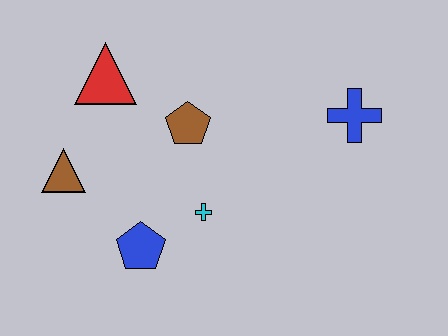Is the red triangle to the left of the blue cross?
Yes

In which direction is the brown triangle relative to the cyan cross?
The brown triangle is to the left of the cyan cross.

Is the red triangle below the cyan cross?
No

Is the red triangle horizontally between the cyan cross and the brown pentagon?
No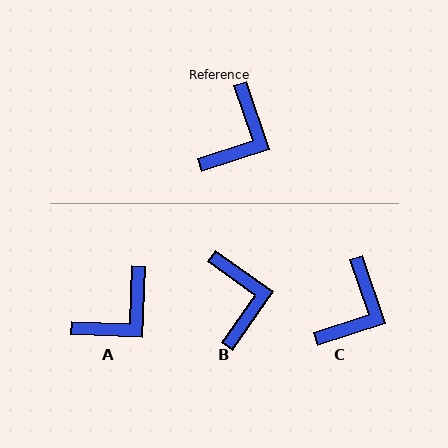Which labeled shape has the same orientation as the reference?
C.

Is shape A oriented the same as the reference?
No, it is off by about 21 degrees.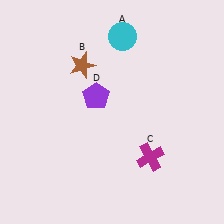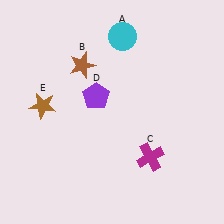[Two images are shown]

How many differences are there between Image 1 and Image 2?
There is 1 difference between the two images.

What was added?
A brown star (E) was added in Image 2.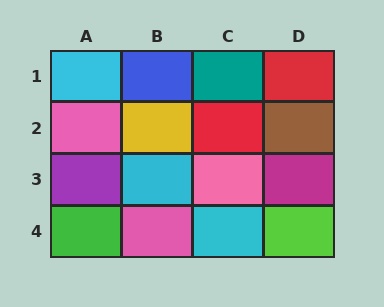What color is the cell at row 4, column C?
Cyan.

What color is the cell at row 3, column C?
Pink.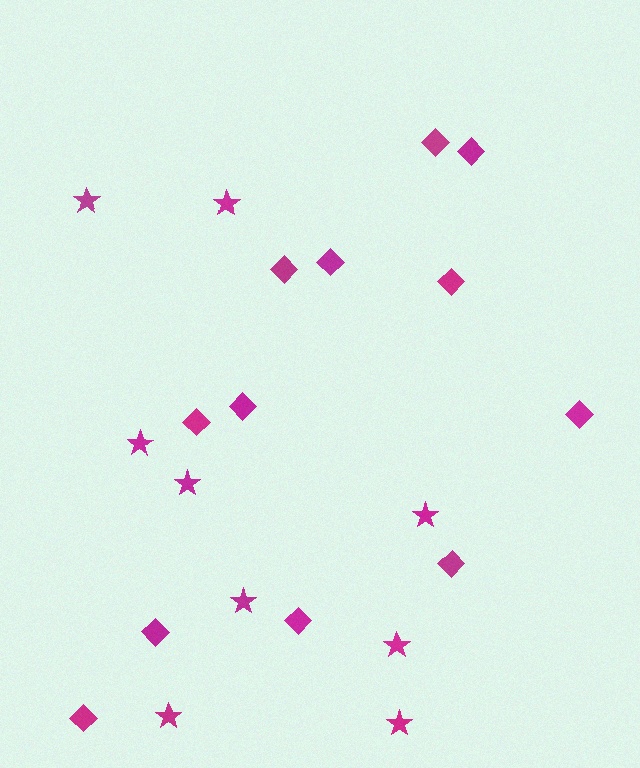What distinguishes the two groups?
There are 2 groups: one group of stars (9) and one group of diamonds (12).